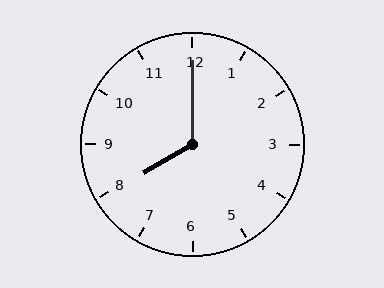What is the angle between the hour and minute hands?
Approximately 120 degrees.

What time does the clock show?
8:00.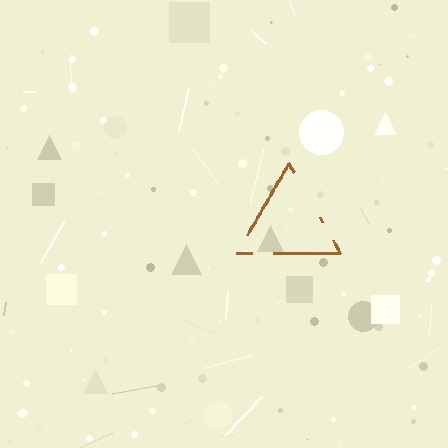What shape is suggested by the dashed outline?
The dashed outline suggests a triangle.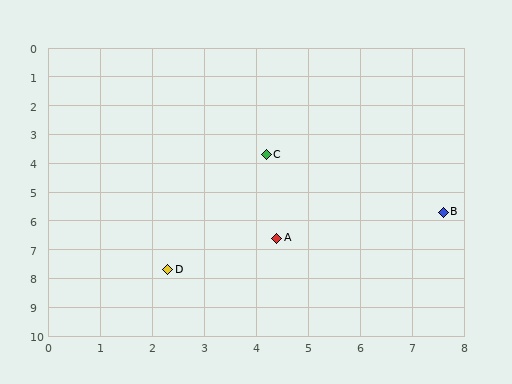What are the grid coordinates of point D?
Point D is at approximately (2.3, 7.7).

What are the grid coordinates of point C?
Point C is at approximately (4.2, 3.7).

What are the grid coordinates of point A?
Point A is at approximately (4.4, 6.6).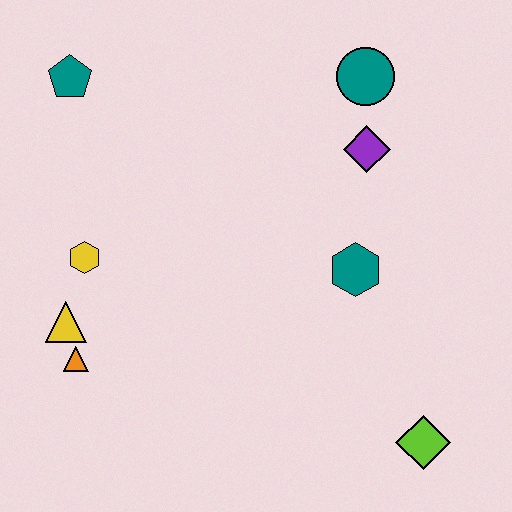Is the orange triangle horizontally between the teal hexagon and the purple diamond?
No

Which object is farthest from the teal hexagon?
The teal pentagon is farthest from the teal hexagon.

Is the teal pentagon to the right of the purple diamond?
No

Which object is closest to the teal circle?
The purple diamond is closest to the teal circle.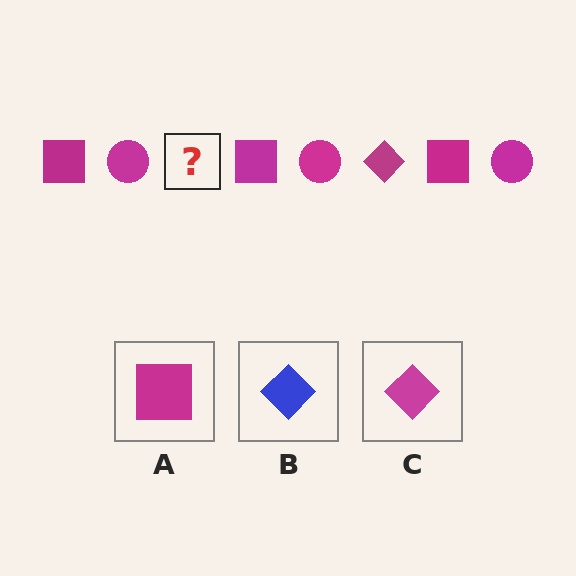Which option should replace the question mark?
Option C.